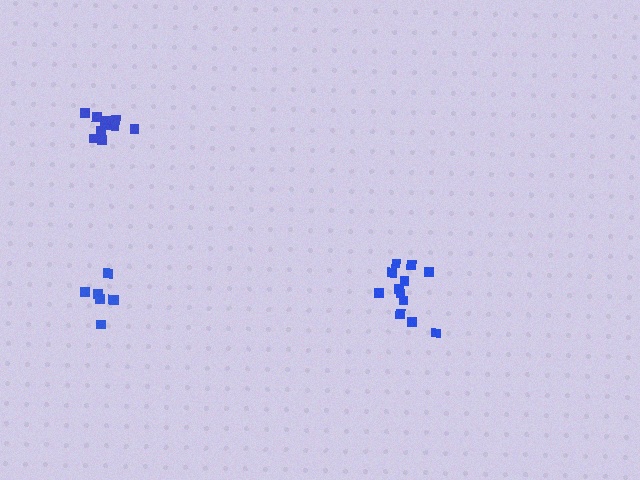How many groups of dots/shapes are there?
There are 3 groups.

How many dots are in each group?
Group 1: 10 dots, Group 2: 7 dots, Group 3: 12 dots (29 total).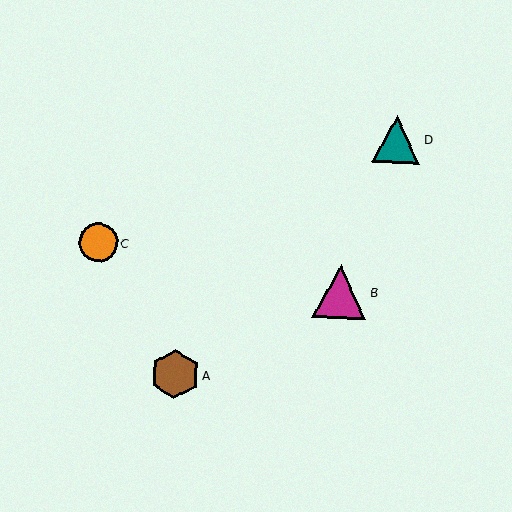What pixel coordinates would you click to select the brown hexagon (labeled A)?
Click at (175, 374) to select the brown hexagon A.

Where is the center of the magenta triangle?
The center of the magenta triangle is at (340, 292).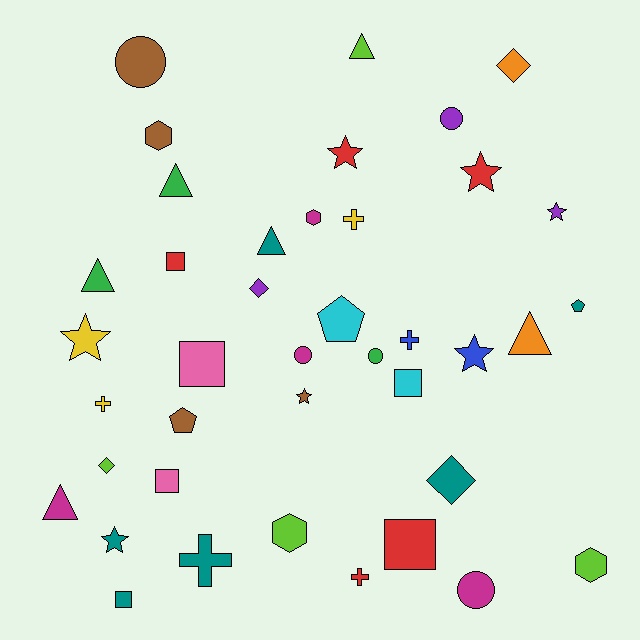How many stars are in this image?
There are 7 stars.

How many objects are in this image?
There are 40 objects.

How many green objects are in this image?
There are 3 green objects.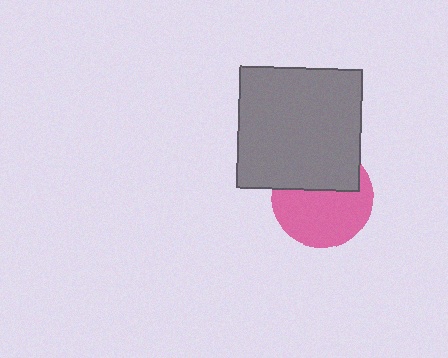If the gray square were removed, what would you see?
You would see the complete pink circle.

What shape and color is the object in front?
The object in front is a gray square.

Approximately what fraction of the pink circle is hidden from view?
Roughly 39% of the pink circle is hidden behind the gray square.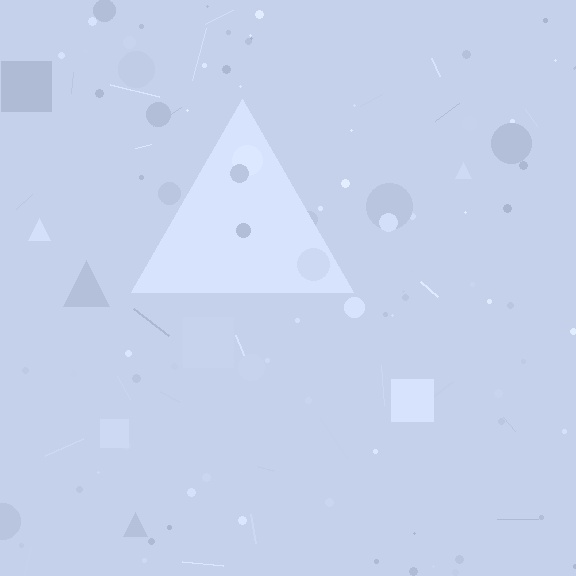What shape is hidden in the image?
A triangle is hidden in the image.